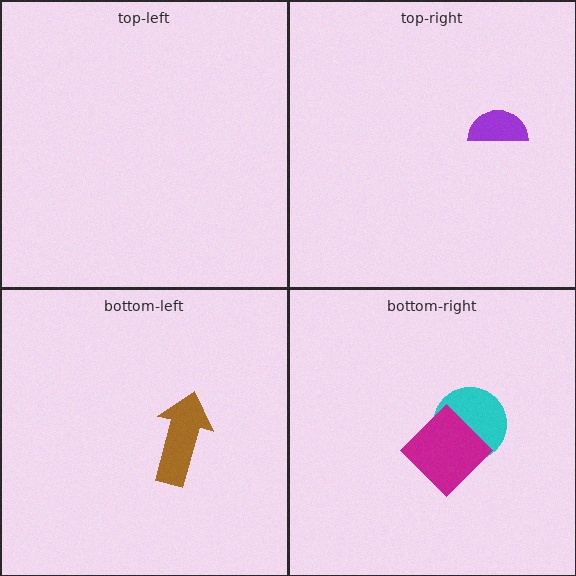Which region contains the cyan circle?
The bottom-right region.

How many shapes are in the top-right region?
1.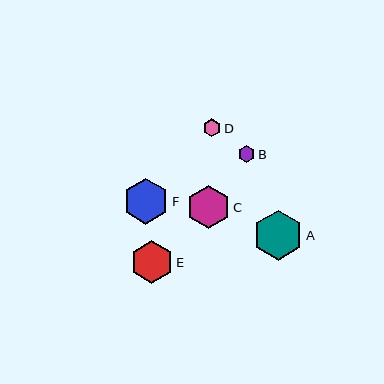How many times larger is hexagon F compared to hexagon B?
Hexagon F is approximately 2.7 times the size of hexagon B.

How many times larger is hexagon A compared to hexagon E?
Hexagon A is approximately 1.2 times the size of hexagon E.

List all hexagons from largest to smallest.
From largest to smallest: A, F, C, E, D, B.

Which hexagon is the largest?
Hexagon A is the largest with a size of approximately 50 pixels.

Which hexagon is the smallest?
Hexagon B is the smallest with a size of approximately 17 pixels.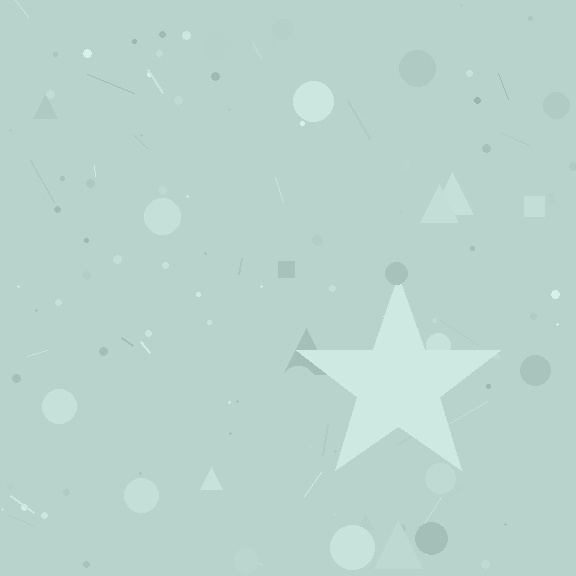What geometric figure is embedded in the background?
A star is embedded in the background.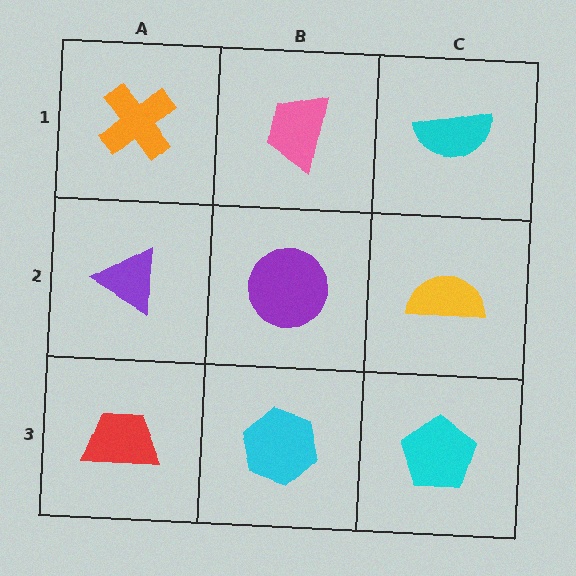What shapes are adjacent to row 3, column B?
A purple circle (row 2, column B), a red trapezoid (row 3, column A), a cyan pentagon (row 3, column C).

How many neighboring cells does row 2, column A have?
3.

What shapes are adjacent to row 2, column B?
A pink trapezoid (row 1, column B), a cyan hexagon (row 3, column B), a purple triangle (row 2, column A), a yellow semicircle (row 2, column C).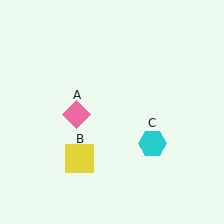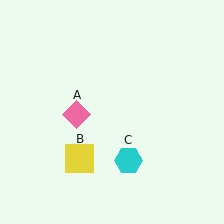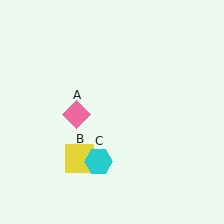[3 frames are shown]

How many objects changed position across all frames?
1 object changed position: cyan hexagon (object C).